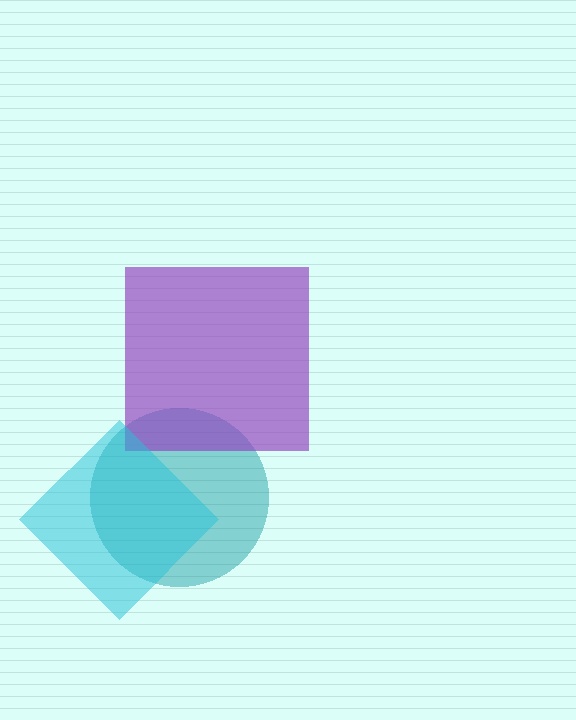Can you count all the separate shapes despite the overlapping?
Yes, there are 3 separate shapes.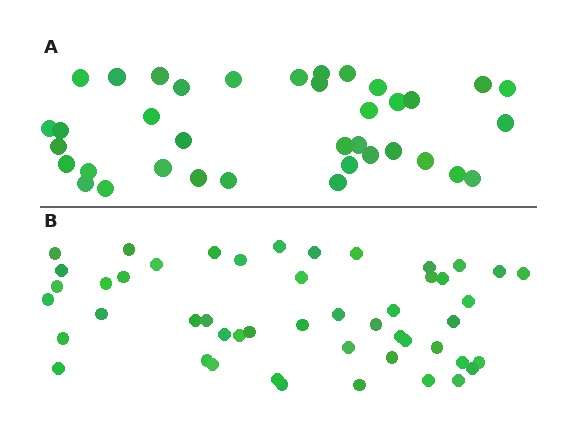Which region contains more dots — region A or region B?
Region B (the bottom region) has more dots.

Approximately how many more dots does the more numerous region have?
Region B has roughly 12 or so more dots than region A.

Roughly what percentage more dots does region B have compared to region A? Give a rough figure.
About 30% more.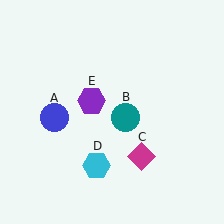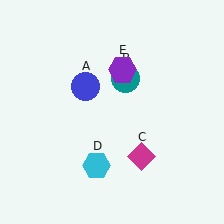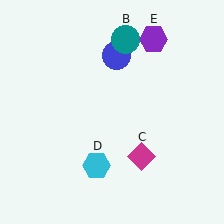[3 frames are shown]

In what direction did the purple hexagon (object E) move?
The purple hexagon (object E) moved up and to the right.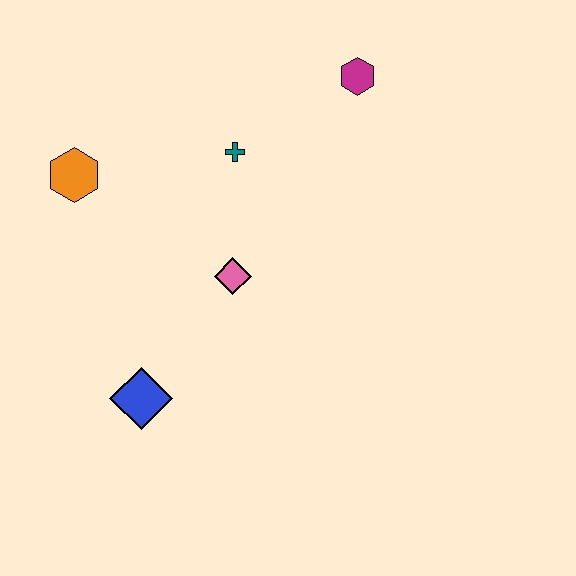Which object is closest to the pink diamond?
The teal cross is closest to the pink diamond.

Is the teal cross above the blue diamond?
Yes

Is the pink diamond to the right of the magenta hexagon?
No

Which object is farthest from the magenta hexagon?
The blue diamond is farthest from the magenta hexagon.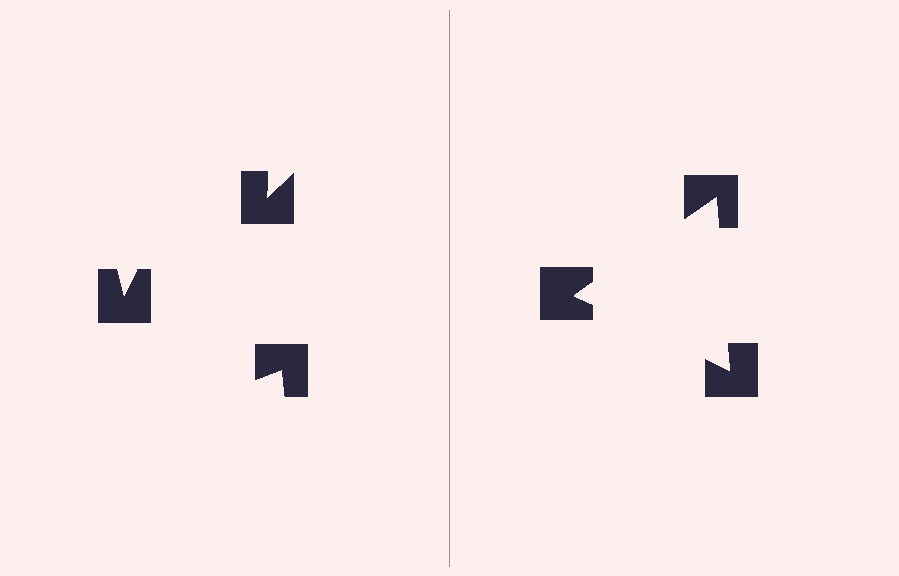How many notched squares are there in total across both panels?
6 — 3 on each side.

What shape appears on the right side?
An illusory triangle.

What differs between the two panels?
The notched squares are positioned identically on both sides; only the wedge orientations differ. On the right they align to a triangle; on the left they are misaligned.